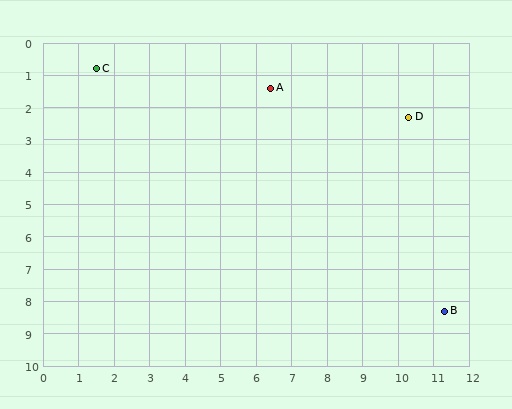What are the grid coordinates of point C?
Point C is at approximately (1.5, 0.8).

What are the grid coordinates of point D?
Point D is at approximately (10.3, 2.3).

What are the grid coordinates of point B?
Point B is at approximately (11.3, 8.3).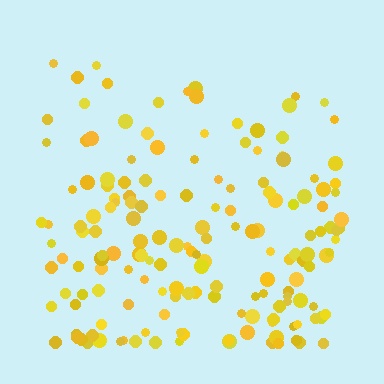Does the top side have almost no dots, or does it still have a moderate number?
Still a moderate number, just noticeably fewer than the bottom.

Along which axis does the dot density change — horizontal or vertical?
Vertical.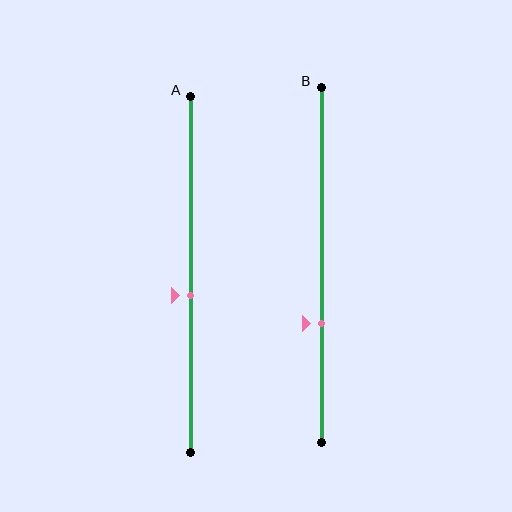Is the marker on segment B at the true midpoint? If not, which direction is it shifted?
No, the marker on segment B is shifted downward by about 16% of the segment length.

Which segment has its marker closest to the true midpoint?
Segment A has its marker closest to the true midpoint.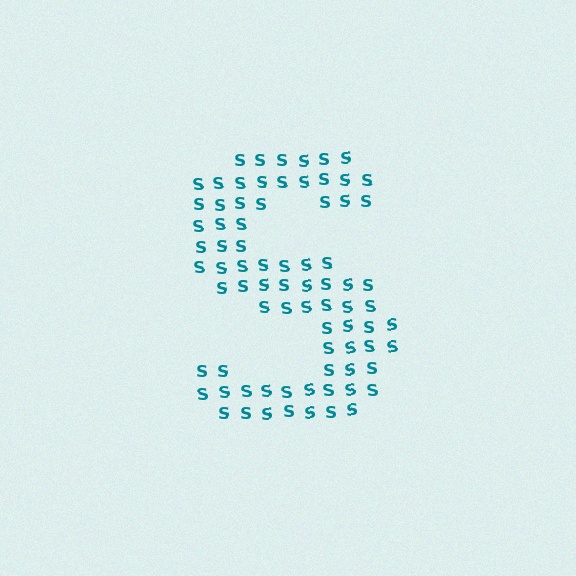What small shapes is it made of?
It is made of small letter S's.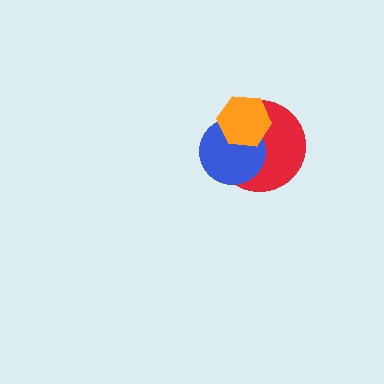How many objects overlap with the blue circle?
2 objects overlap with the blue circle.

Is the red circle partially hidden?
Yes, it is partially covered by another shape.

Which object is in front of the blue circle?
The orange hexagon is in front of the blue circle.